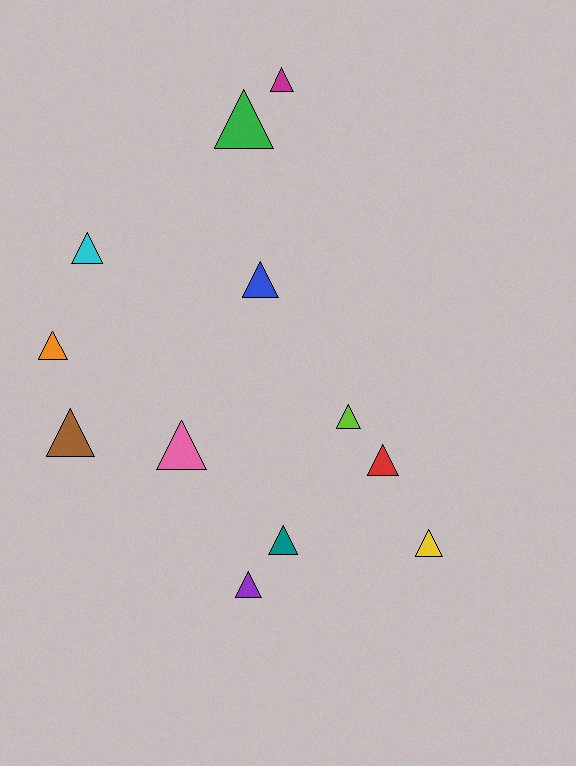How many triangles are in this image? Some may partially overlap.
There are 12 triangles.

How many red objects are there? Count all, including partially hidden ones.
There is 1 red object.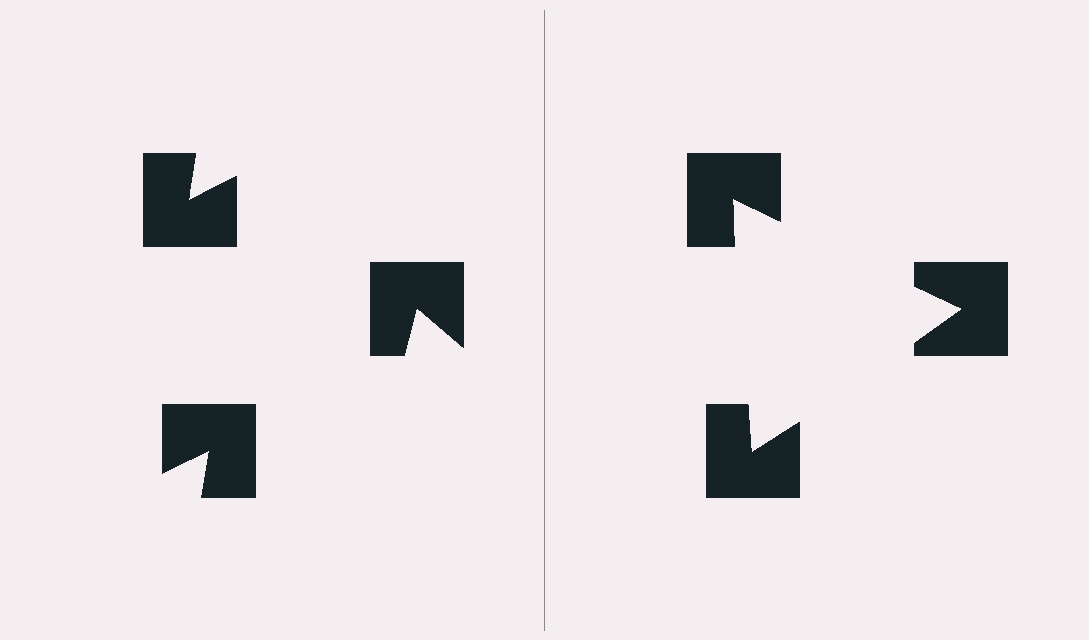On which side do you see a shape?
An illusory triangle appears on the right side. On the left side the wedge cuts are rotated, so no coherent shape forms.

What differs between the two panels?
The notched squares are positioned identically on both sides; only the wedge orientations differ. On the right they align to a triangle; on the left they are misaligned.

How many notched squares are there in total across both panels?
6 — 3 on each side.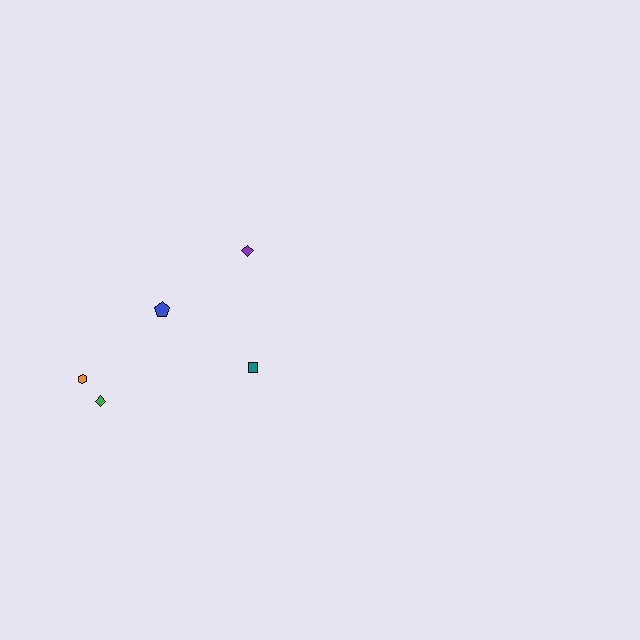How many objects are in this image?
There are 5 objects.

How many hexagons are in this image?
There is 1 hexagon.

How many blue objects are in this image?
There is 1 blue object.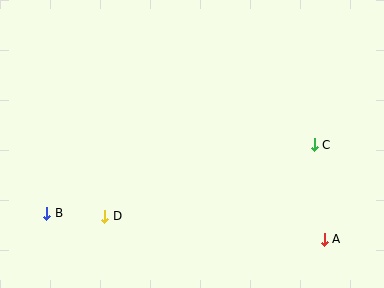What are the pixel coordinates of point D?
Point D is at (105, 216).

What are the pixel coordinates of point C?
Point C is at (314, 145).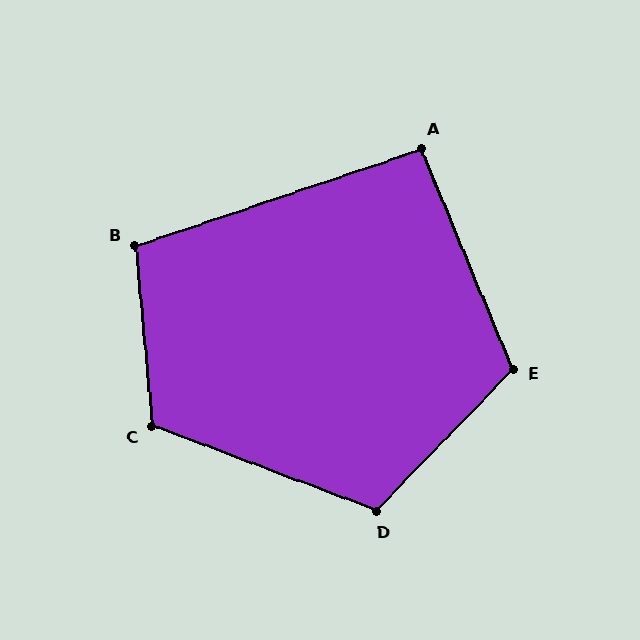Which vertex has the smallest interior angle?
A, at approximately 94 degrees.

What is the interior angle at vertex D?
Approximately 113 degrees (obtuse).